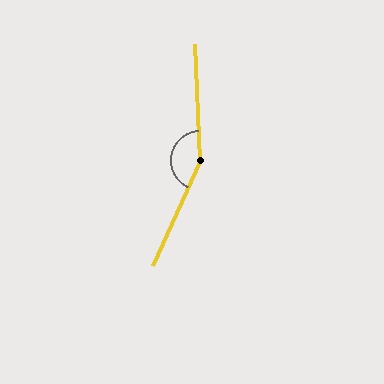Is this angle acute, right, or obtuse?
It is obtuse.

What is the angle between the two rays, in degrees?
Approximately 153 degrees.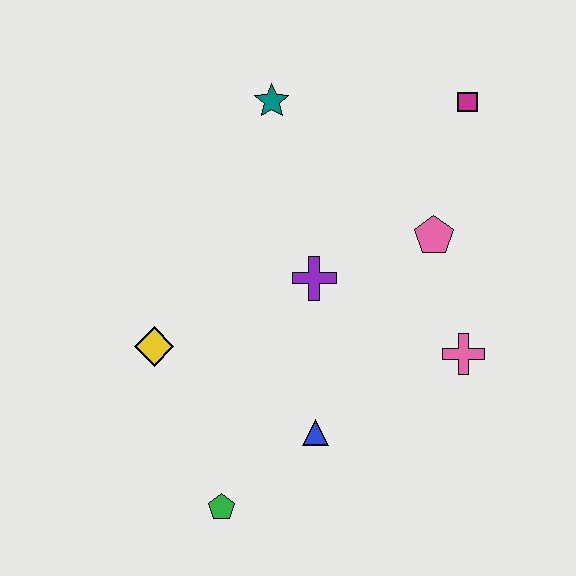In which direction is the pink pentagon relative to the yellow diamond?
The pink pentagon is to the right of the yellow diamond.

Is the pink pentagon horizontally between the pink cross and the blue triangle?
Yes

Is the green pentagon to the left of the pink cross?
Yes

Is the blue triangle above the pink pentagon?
No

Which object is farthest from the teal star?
The green pentagon is farthest from the teal star.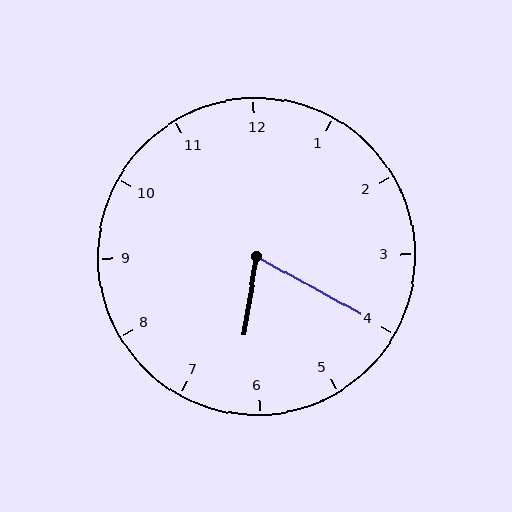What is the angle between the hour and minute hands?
Approximately 70 degrees.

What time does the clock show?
6:20.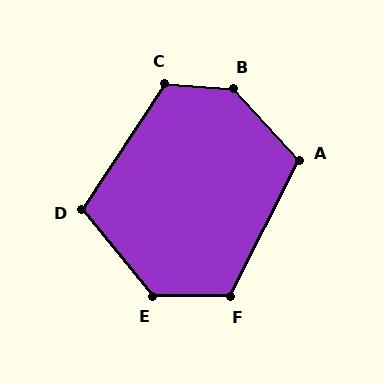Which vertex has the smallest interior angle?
D, at approximately 107 degrees.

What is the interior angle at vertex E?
Approximately 129 degrees (obtuse).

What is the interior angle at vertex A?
Approximately 111 degrees (obtuse).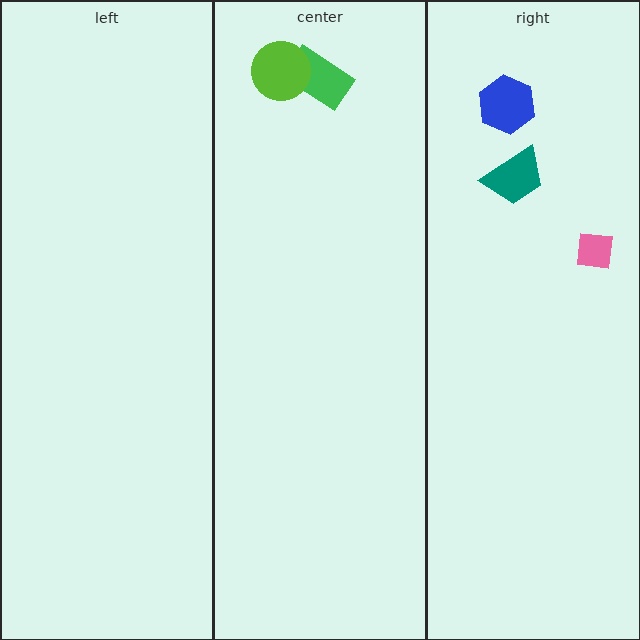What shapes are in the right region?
The pink square, the blue hexagon, the teal trapezoid.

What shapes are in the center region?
The green rectangle, the lime circle.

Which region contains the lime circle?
The center region.